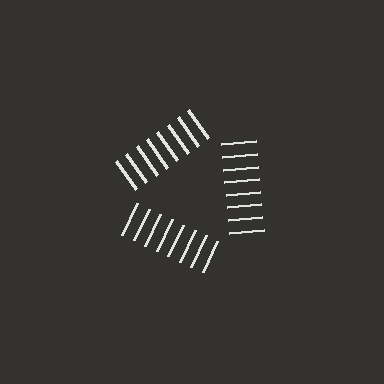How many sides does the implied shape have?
3 sides — the line-ends trace a triangle.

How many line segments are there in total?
24 — 8 along each of the 3 edges.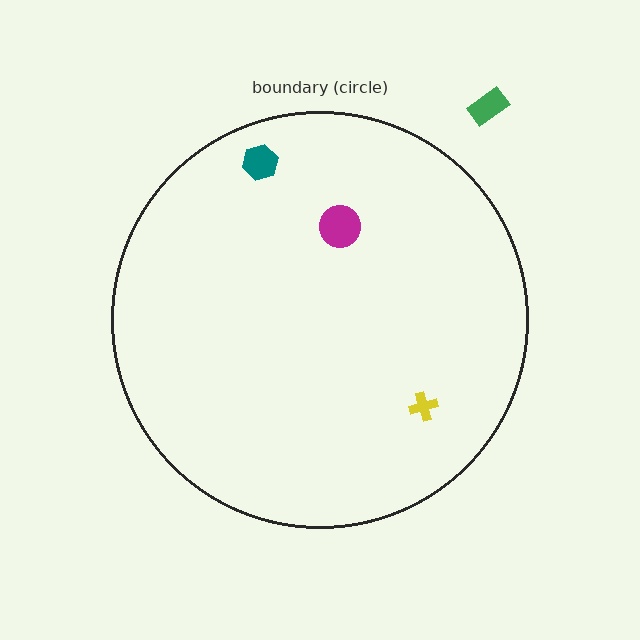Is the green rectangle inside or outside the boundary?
Outside.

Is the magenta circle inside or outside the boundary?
Inside.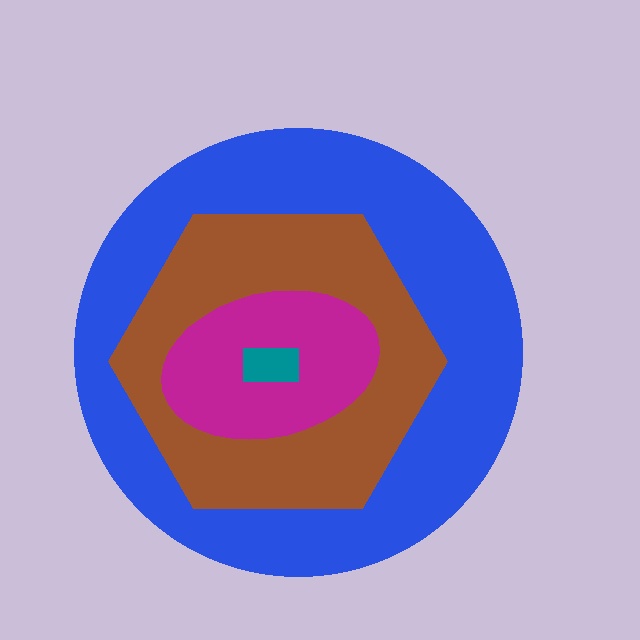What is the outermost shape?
The blue circle.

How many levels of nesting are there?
4.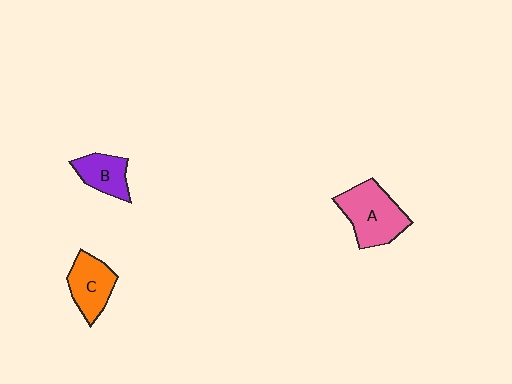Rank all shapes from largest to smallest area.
From largest to smallest: A (pink), C (orange), B (purple).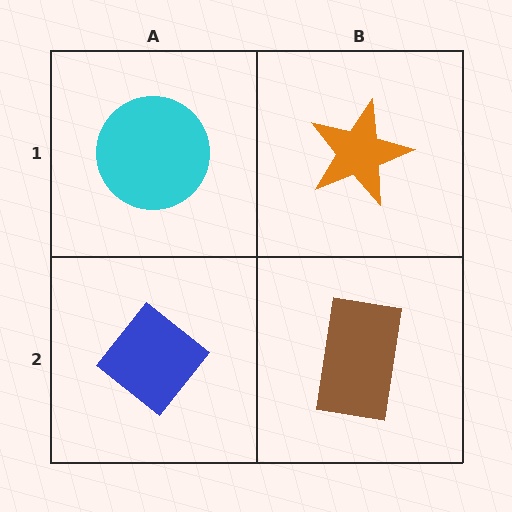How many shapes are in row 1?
2 shapes.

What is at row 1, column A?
A cyan circle.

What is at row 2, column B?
A brown rectangle.